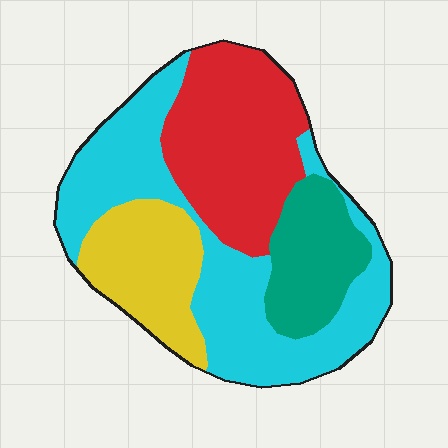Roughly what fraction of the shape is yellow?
Yellow covers about 20% of the shape.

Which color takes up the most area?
Cyan, at roughly 40%.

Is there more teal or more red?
Red.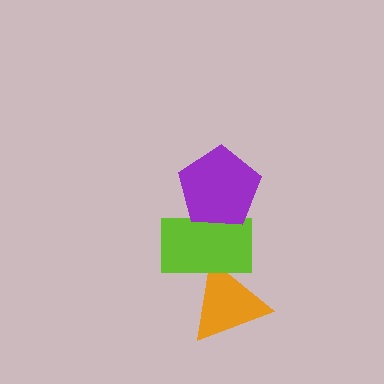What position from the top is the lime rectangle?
The lime rectangle is 2nd from the top.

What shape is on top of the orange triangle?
The lime rectangle is on top of the orange triangle.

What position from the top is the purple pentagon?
The purple pentagon is 1st from the top.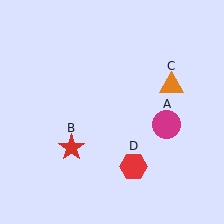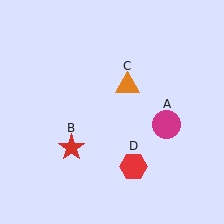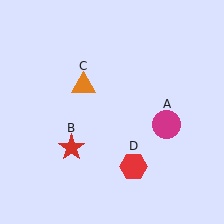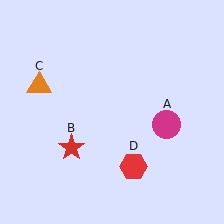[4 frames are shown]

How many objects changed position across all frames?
1 object changed position: orange triangle (object C).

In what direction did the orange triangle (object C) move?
The orange triangle (object C) moved left.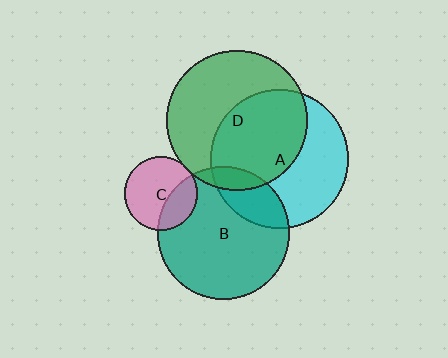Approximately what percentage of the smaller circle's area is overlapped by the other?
Approximately 20%.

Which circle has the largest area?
Circle D (green).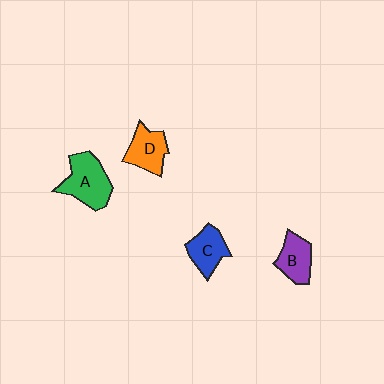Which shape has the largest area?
Shape A (green).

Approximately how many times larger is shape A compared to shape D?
Approximately 1.4 times.